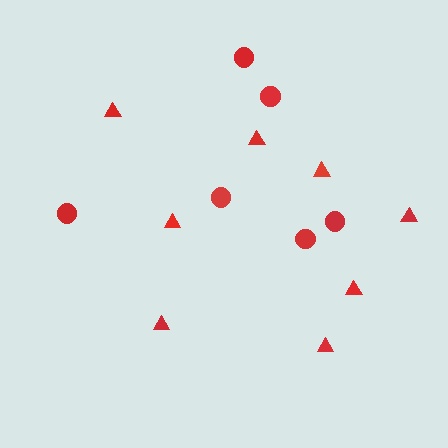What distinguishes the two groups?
There are 2 groups: one group of circles (6) and one group of triangles (8).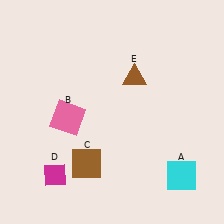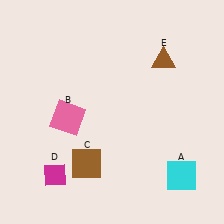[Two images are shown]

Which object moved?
The brown triangle (E) moved right.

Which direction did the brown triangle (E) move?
The brown triangle (E) moved right.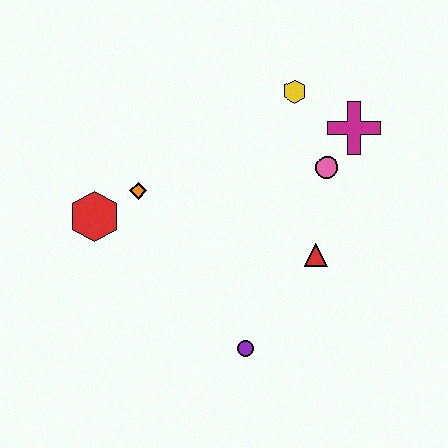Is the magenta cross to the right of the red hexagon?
Yes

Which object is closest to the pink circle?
The magenta cross is closest to the pink circle.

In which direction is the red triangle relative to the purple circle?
The red triangle is above the purple circle.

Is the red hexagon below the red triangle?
No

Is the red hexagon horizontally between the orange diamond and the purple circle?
No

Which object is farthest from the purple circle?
The yellow hexagon is farthest from the purple circle.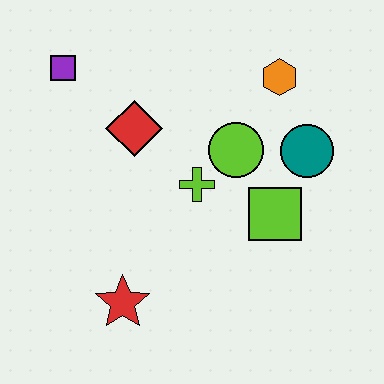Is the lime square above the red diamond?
No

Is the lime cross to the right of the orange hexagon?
No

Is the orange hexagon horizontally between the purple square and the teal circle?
Yes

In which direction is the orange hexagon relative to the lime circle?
The orange hexagon is above the lime circle.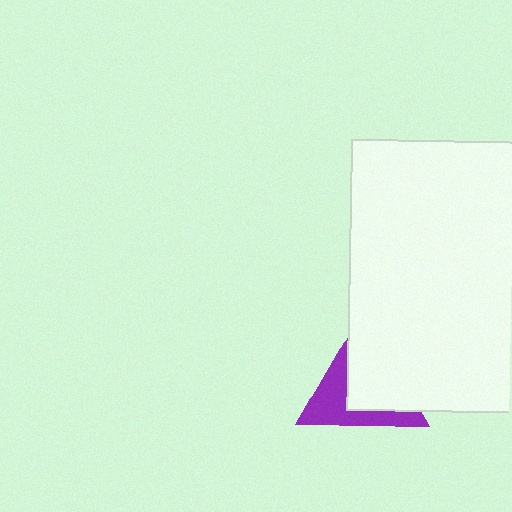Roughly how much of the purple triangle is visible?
A small part of it is visible (roughly 43%).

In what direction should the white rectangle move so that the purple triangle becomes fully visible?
The white rectangle should move right. That is the shortest direction to clear the overlap and leave the purple triangle fully visible.